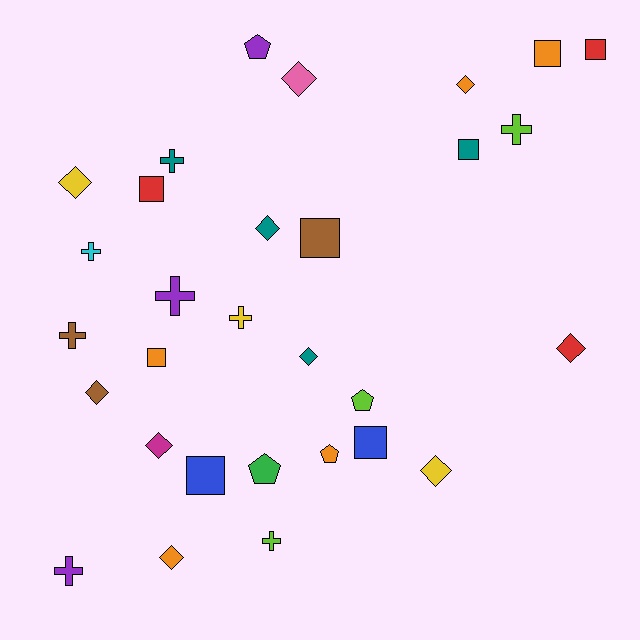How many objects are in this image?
There are 30 objects.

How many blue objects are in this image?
There are 2 blue objects.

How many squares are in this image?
There are 8 squares.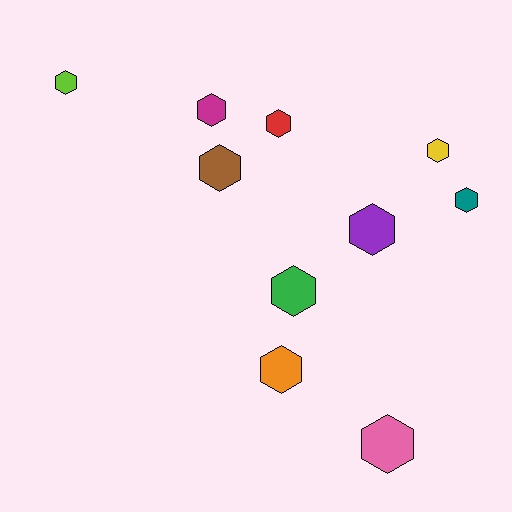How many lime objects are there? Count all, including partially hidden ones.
There is 1 lime object.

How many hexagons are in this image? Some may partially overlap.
There are 10 hexagons.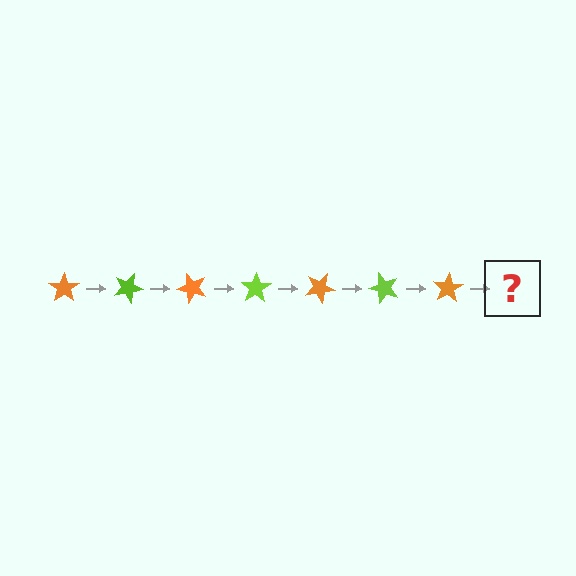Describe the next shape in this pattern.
It should be a lime star, rotated 175 degrees from the start.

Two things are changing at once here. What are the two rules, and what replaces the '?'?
The two rules are that it rotates 25 degrees each step and the color cycles through orange and lime. The '?' should be a lime star, rotated 175 degrees from the start.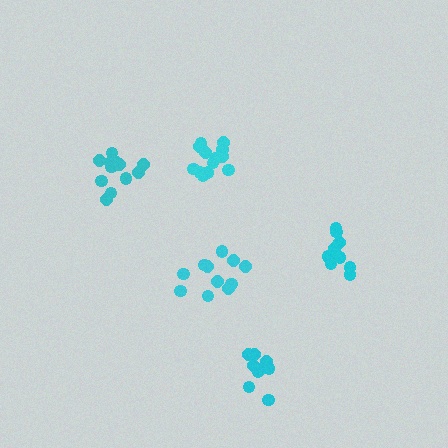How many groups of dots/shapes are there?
There are 5 groups.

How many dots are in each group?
Group 1: 11 dots, Group 2: 12 dots, Group 3: 13 dots, Group 4: 9 dots, Group 5: 10 dots (55 total).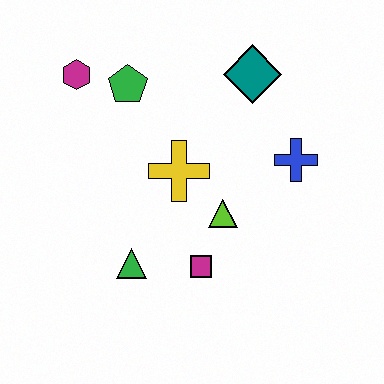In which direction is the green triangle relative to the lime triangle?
The green triangle is to the left of the lime triangle.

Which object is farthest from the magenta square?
The magenta hexagon is farthest from the magenta square.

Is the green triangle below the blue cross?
Yes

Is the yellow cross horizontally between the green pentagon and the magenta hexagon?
No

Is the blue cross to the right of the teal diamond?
Yes